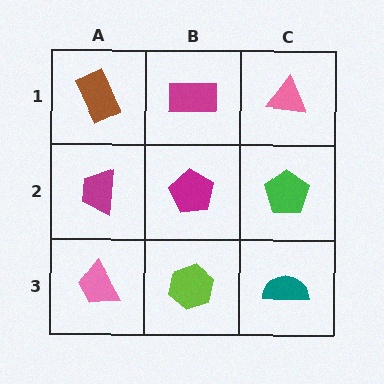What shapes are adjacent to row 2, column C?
A pink triangle (row 1, column C), a teal semicircle (row 3, column C), a magenta pentagon (row 2, column B).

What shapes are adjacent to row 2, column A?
A brown rectangle (row 1, column A), a pink trapezoid (row 3, column A), a magenta pentagon (row 2, column B).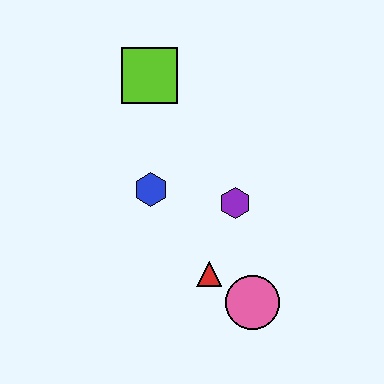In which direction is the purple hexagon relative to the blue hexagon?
The purple hexagon is to the right of the blue hexagon.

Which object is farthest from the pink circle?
The lime square is farthest from the pink circle.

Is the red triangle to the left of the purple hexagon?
Yes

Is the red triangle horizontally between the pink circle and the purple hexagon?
No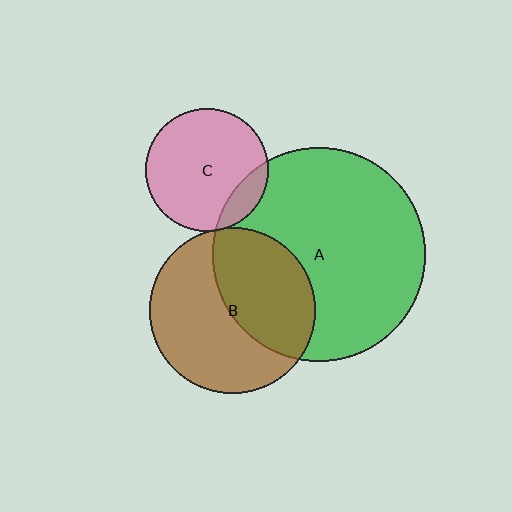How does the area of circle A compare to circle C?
Approximately 3.0 times.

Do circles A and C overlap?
Yes.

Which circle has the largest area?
Circle A (green).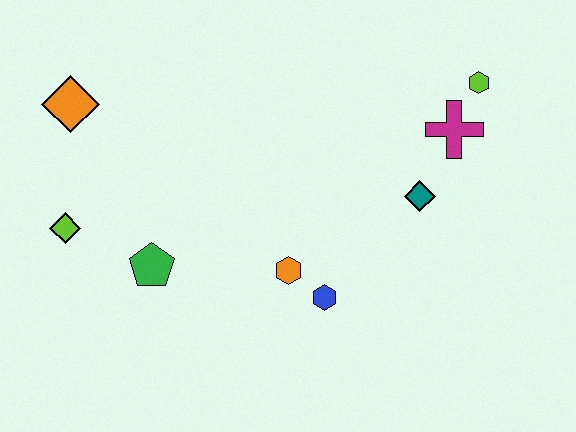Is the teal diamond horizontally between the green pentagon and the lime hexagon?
Yes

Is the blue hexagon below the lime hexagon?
Yes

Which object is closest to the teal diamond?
The magenta cross is closest to the teal diamond.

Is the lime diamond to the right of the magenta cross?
No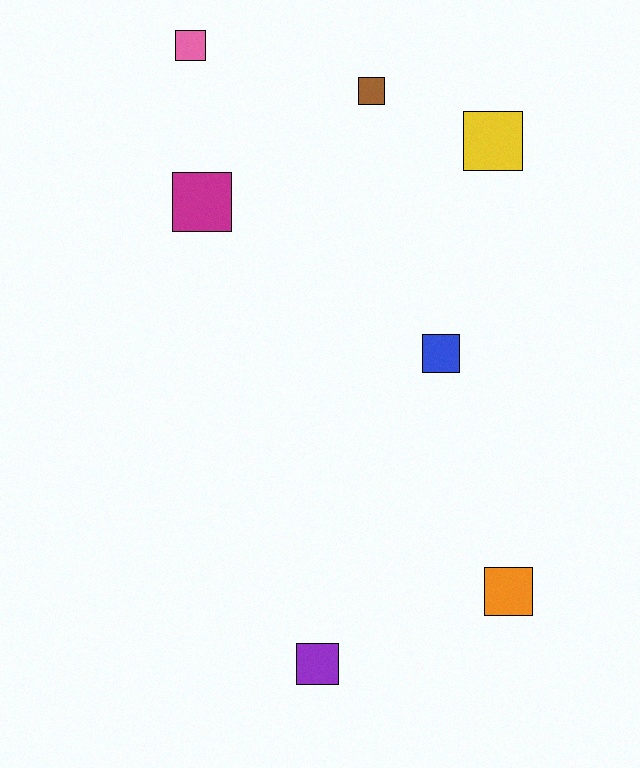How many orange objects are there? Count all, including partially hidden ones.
There is 1 orange object.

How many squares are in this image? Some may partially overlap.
There are 7 squares.